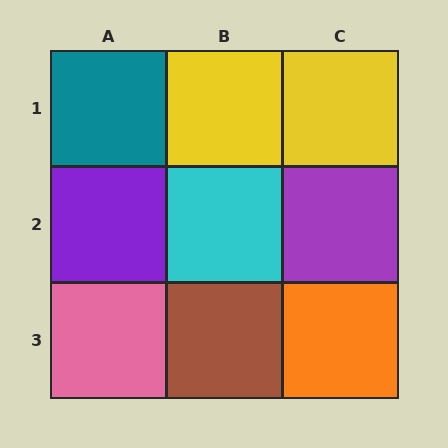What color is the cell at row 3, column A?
Pink.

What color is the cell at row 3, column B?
Brown.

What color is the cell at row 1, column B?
Yellow.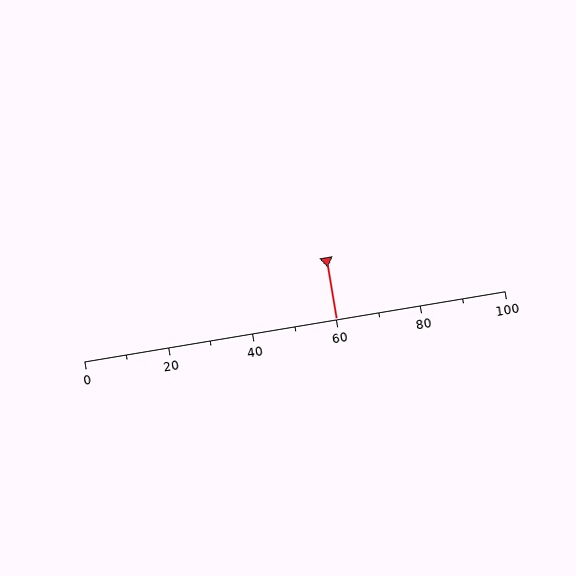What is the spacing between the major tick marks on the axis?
The major ticks are spaced 20 apart.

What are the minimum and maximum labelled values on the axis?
The axis runs from 0 to 100.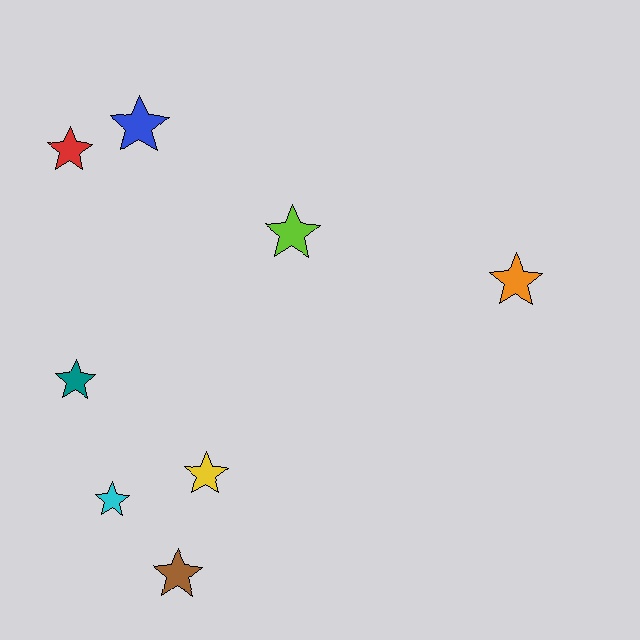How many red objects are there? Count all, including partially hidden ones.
There is 1 red object.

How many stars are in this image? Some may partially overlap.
There are 8 stars.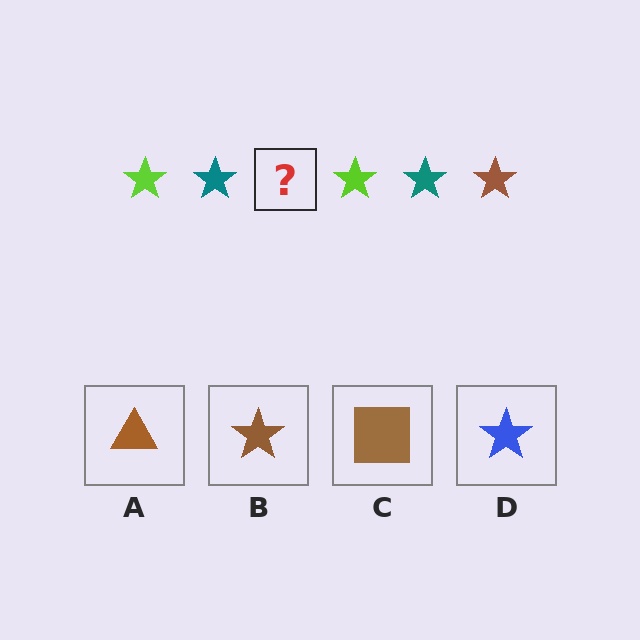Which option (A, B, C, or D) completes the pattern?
B.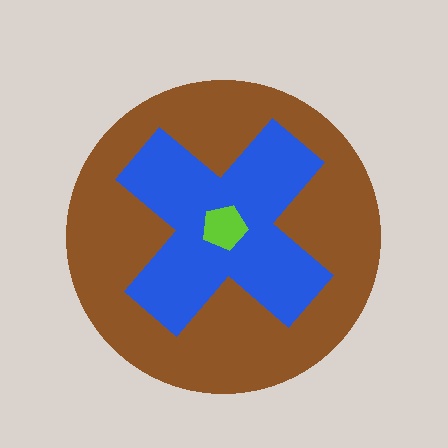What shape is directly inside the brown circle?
The blue cross.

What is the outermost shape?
The brown circle.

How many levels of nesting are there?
3.